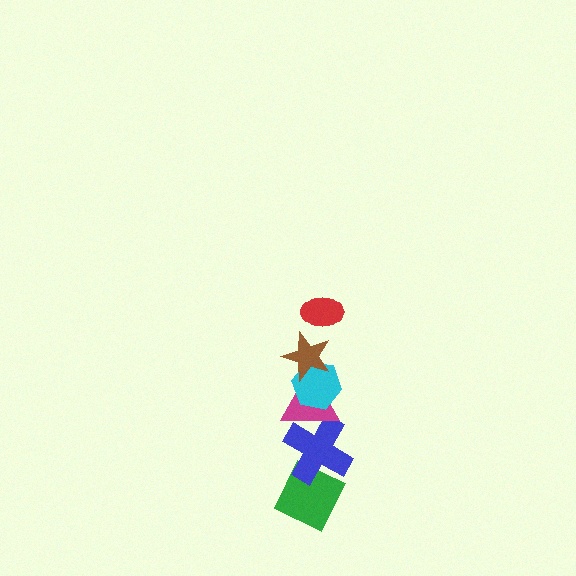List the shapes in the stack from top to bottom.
From top to bottom: the red ellipse, the brown star, the cyan hexagon, the magenta triangle, the blue cross, the green diamond.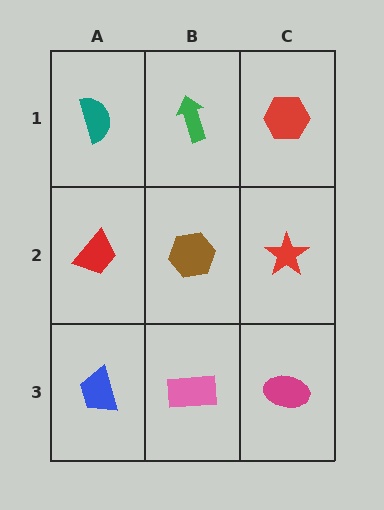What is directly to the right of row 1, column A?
A green arrow.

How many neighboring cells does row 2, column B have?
4.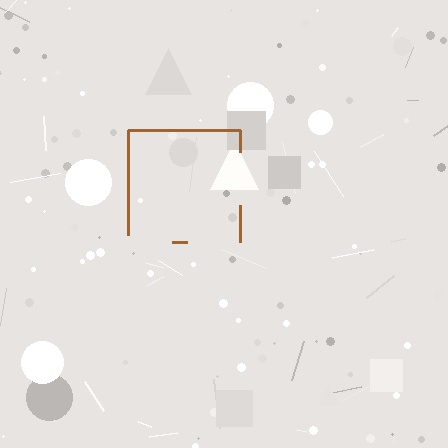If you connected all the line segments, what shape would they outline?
They would outline a square.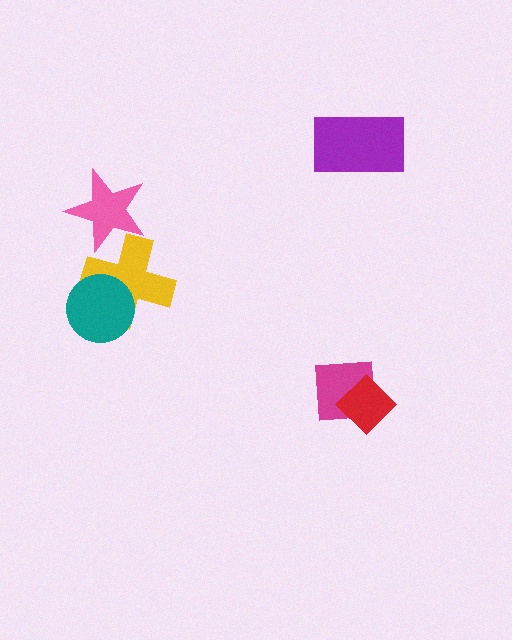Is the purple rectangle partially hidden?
No, no other shape covers it.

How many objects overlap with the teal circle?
1 object overlaps with the teal circle.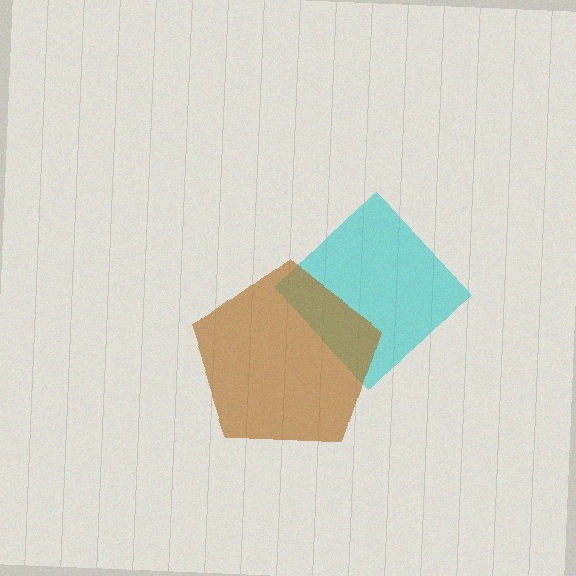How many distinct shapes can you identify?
There are 2 distinct shapes: a cyan diamond, a brown pentagon.